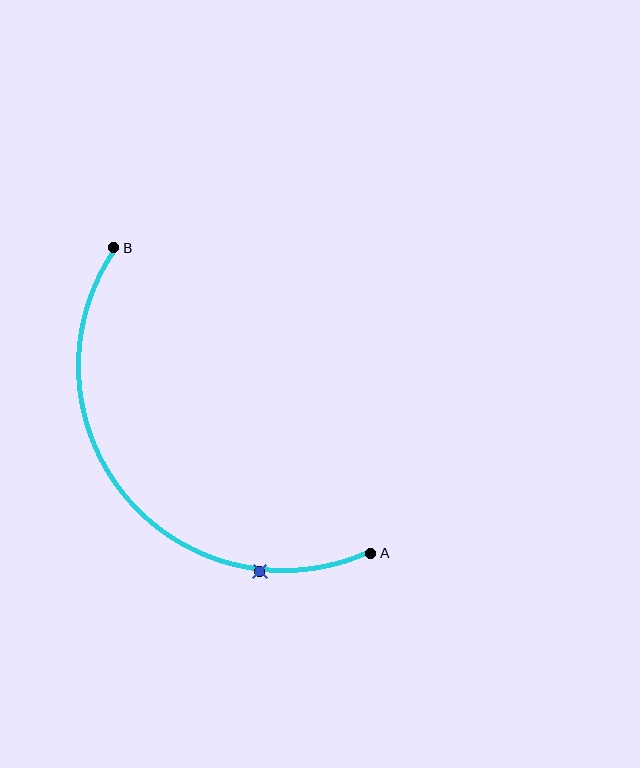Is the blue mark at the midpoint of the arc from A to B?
No. The blue mark lies on the arc but is closer to endpoint A. The arc midpoint would be at the point on the curve equidistant along the arc from both A and B.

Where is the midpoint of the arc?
The arc midpoint is the point on the curve farthest from the straight line joining A and B. It sits below and to the left of that line.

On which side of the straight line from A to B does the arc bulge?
The arc bulges below and to the left of the straight line connecting A and B.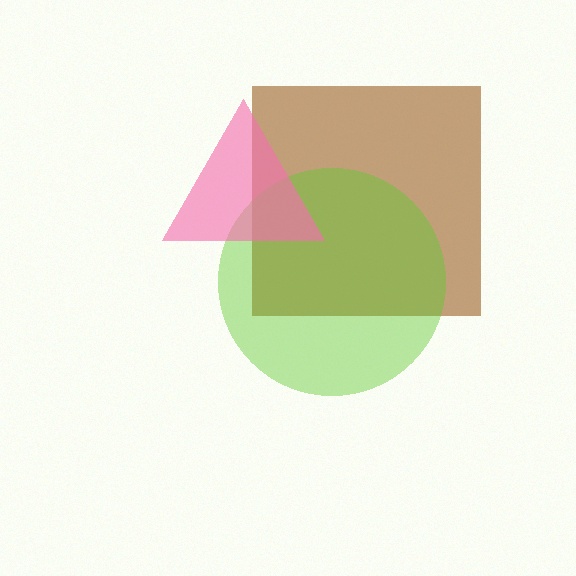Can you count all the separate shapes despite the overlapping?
Yes, there are 3 separate shapes.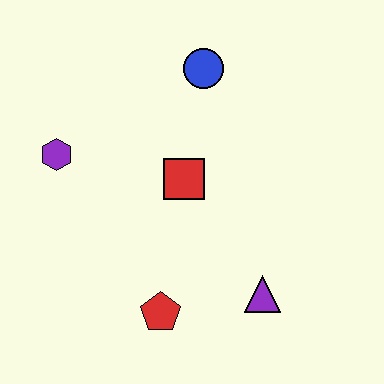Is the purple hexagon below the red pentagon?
No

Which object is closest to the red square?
The blue circle is closest to the red square.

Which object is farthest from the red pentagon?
The blue circle is farthest from the red pentagon.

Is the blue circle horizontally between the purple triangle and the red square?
Yes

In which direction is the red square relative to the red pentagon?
The red square is above the red pentagon.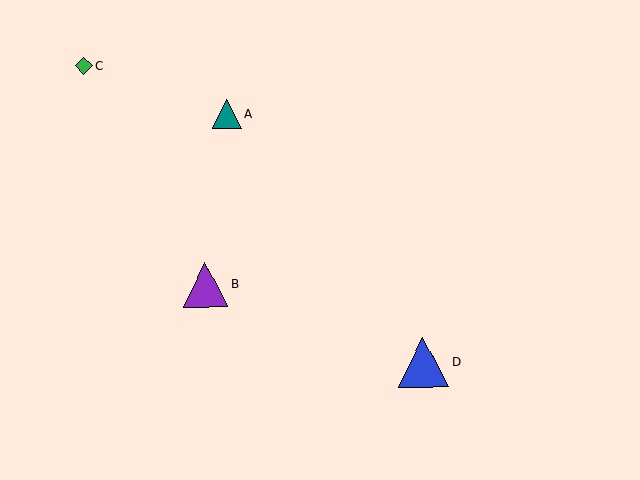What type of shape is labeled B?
Shape B is a purple triangle.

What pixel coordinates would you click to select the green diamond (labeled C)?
Click at (83, 66) to select the green diamond C.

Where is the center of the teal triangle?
The center of the teal triangle is at (227, 114).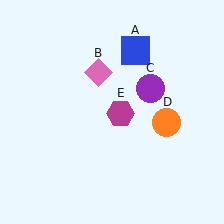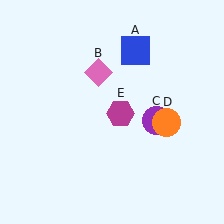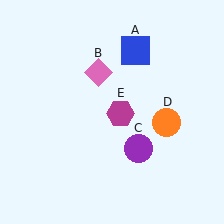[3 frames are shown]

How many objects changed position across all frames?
1 object changed position: purple circle (object C).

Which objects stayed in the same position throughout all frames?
Blue square (object A) and pink diamond (object B) and orange circle (object D) and magenta hexagon (object E) remained stationary.